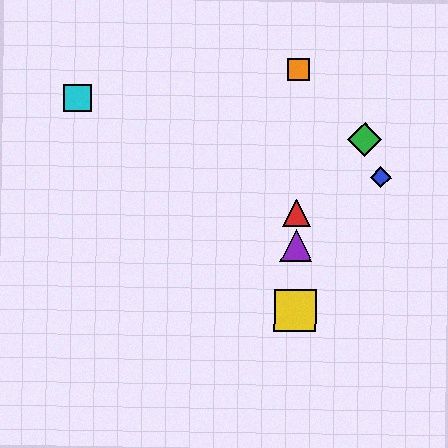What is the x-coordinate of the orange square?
The orange square is at x≈299.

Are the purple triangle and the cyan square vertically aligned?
No, the purple triangle is at x≈296 and the cyan square is at x≈77.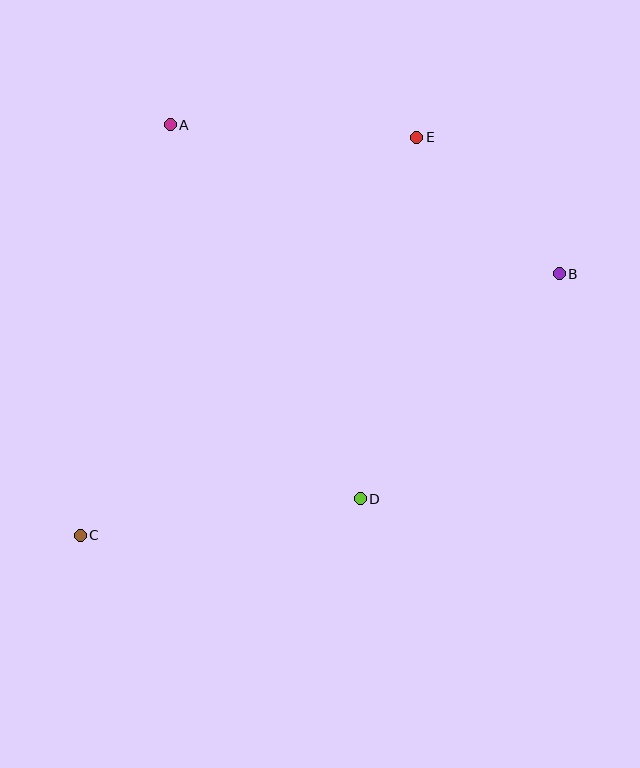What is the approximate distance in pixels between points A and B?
The distance between A and B is approximately 416 pixels.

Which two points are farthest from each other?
Points B and C are farthest from each other.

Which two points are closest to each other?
Points B and E are closest to each other.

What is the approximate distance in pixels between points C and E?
The distance between C and E is approximately 521 pixels.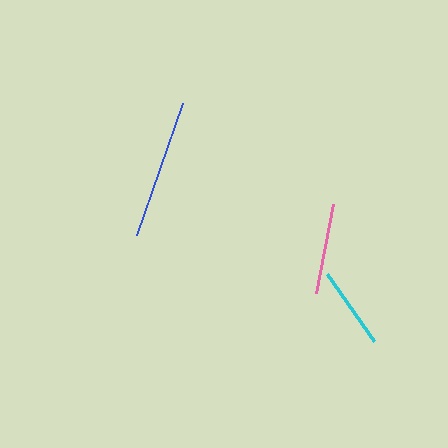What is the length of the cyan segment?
The cyan segment is approximately 82 pixels long.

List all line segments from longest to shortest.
From longest to shortest: blue, pink, cyan.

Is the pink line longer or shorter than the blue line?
The blue line is longer than the pink line.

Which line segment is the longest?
The blue line is the longest at approximately 140 pixels.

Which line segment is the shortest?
The cyan line is the shortest at approximately 82 pixels.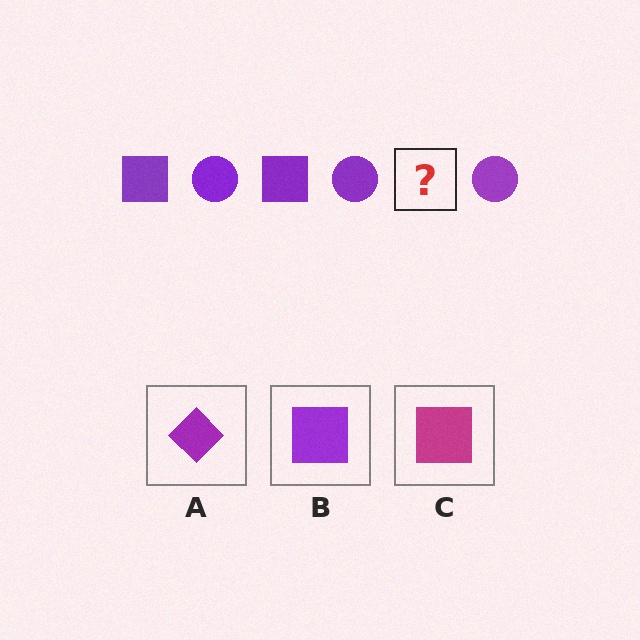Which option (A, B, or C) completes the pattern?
B.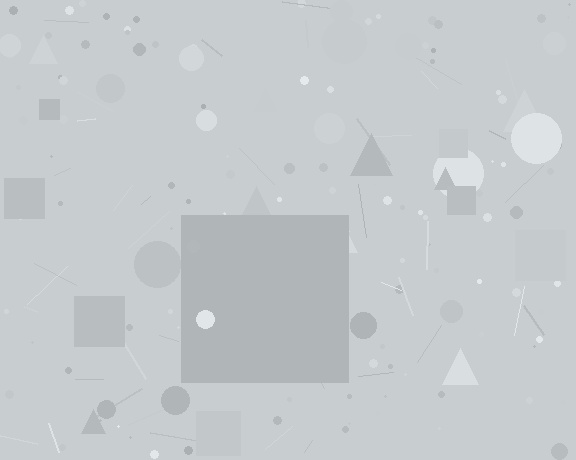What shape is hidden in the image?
A square is hidden in the image.